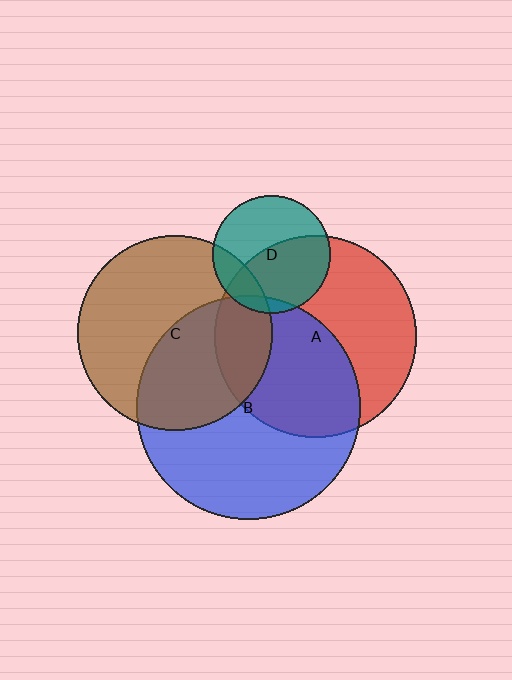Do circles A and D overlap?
Yes.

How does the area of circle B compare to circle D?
Approximately 3.6 times.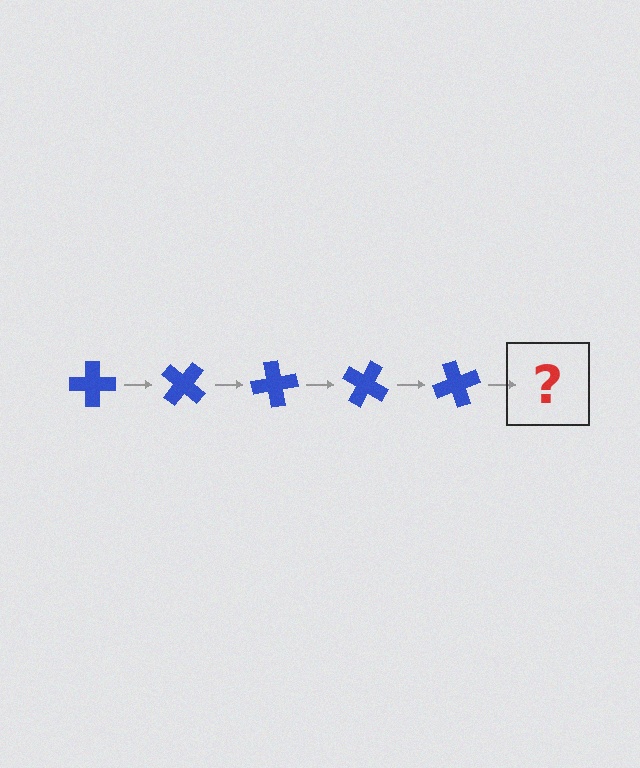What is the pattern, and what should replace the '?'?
The pattern is that the cross rotates 40 degrees each step. The '?' should be a blue cross rotated 200 degrees.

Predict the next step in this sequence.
The next step is a blue cross rotated 200 degrees.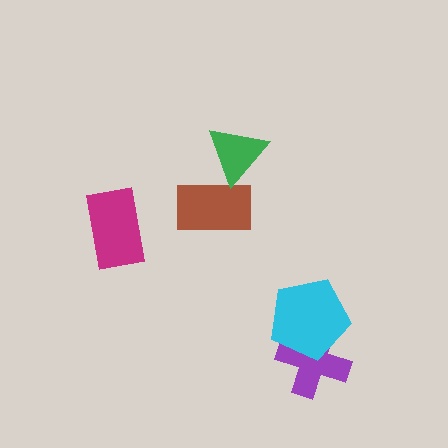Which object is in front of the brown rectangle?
The green triangle is in front of the brown rectangle.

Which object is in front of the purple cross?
The cyan pentagon is in front of the purple cross.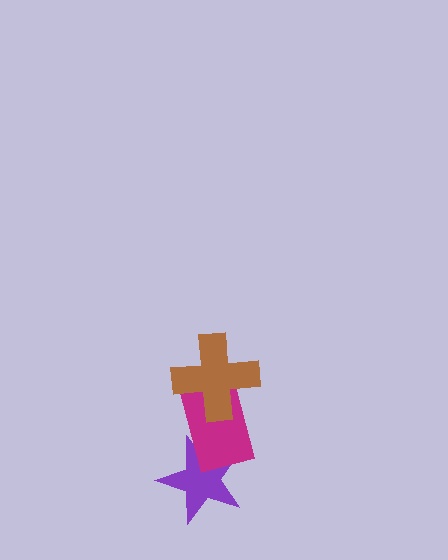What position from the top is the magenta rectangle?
The magenta rectangle is 2nd from the top.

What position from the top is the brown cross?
The brown cross is 1st from the top.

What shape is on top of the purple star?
The magenta rectangle is on top of the purple star.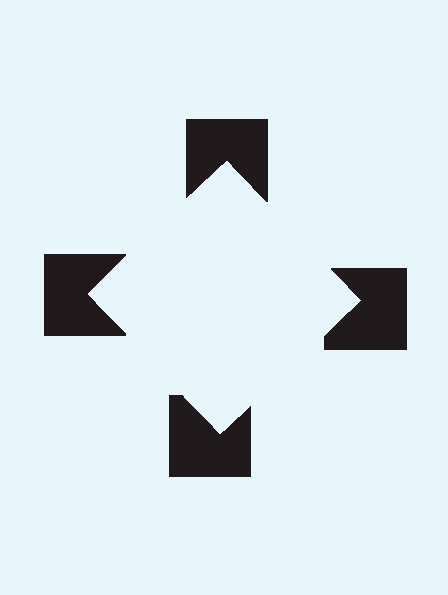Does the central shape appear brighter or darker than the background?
It typically appears slightly brighter than the background, even though no actual brightness change is drawn.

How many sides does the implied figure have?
4 sides.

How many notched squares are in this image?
There are 4 — one at each vertex of the illusory square.